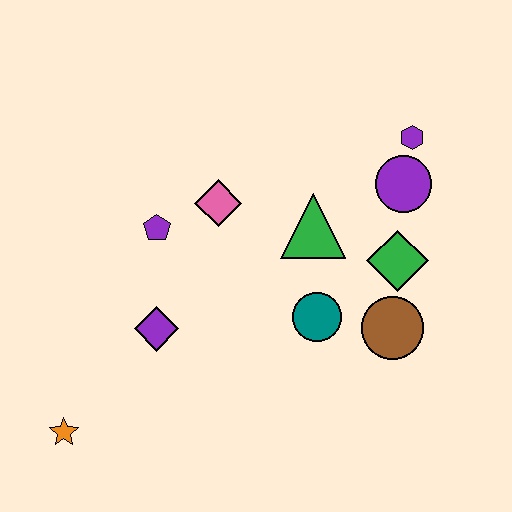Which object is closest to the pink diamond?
The purple pentagon is closest to the pink diamond.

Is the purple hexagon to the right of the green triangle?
Yes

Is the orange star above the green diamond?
No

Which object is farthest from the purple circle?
The orange star is farthest from the purple circle.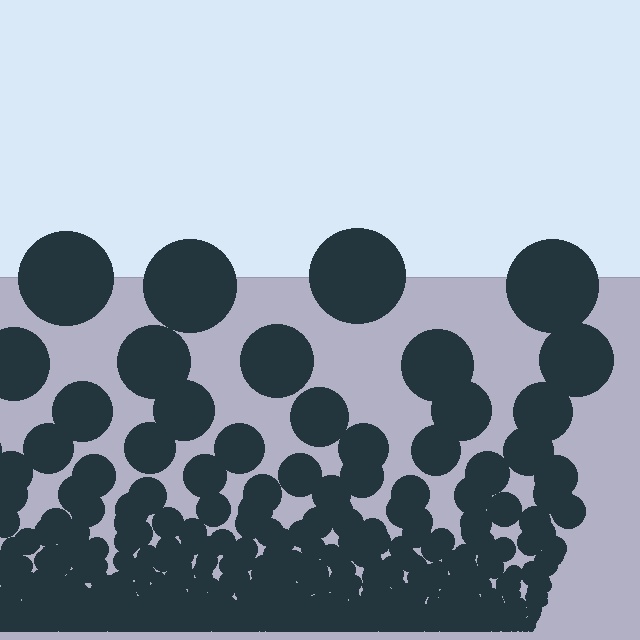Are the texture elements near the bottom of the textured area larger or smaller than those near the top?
Smaller. The gradient is inverted — elements near the bottom are smaller and denser.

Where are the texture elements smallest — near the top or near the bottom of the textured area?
Near the bottom.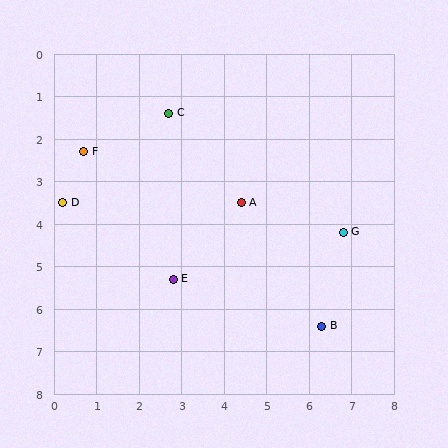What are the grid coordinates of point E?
Point E is at approximately (2.8, 5.3).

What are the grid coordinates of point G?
Point G is at approximately (6.8, 4.2).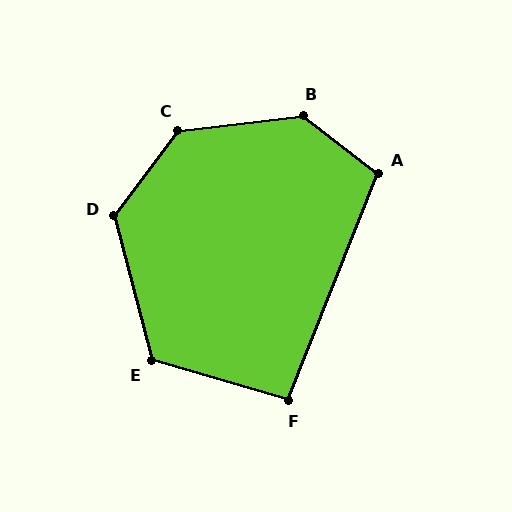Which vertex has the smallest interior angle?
F, at approximately 95 degrees.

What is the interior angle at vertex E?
Approximately 121 degrees (obtuse).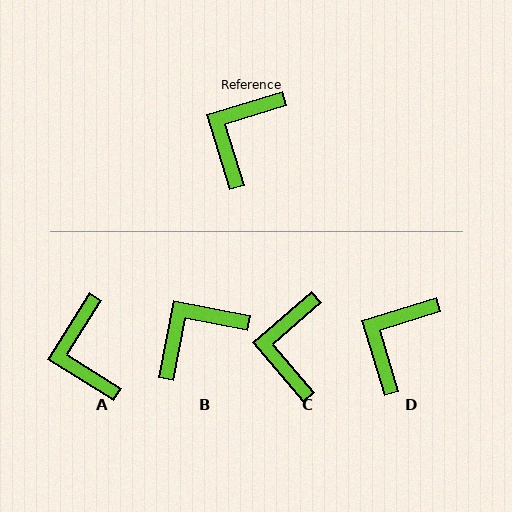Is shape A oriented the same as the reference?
No, it is off by about 41 degrees.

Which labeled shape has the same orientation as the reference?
D.